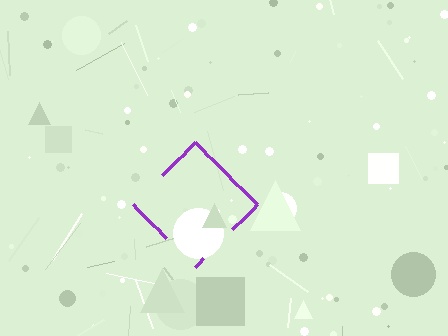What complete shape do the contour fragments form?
The contour fragments form a diamond.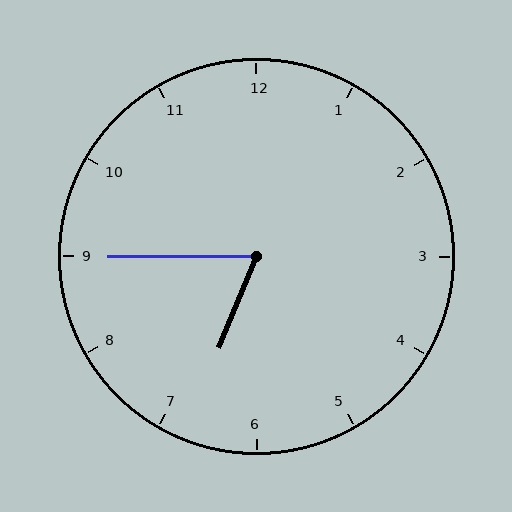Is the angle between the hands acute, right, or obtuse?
It is acute.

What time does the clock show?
6:45.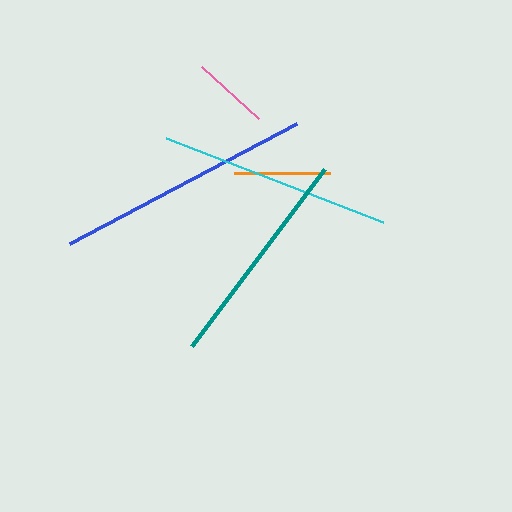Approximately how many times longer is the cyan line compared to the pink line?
The cyan line is approximately 3.0 times the length of the pink line.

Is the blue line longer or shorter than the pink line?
The blue line is longer than the pink line.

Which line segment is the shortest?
The pink line is the shortest at approximately 77 pixels.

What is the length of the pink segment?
The pink segment is approximately 77 pixels long.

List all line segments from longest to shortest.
From longest to shortest: blue, cyan, teal, orange, pink.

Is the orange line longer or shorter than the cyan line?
The cyan line is longer than the orange line.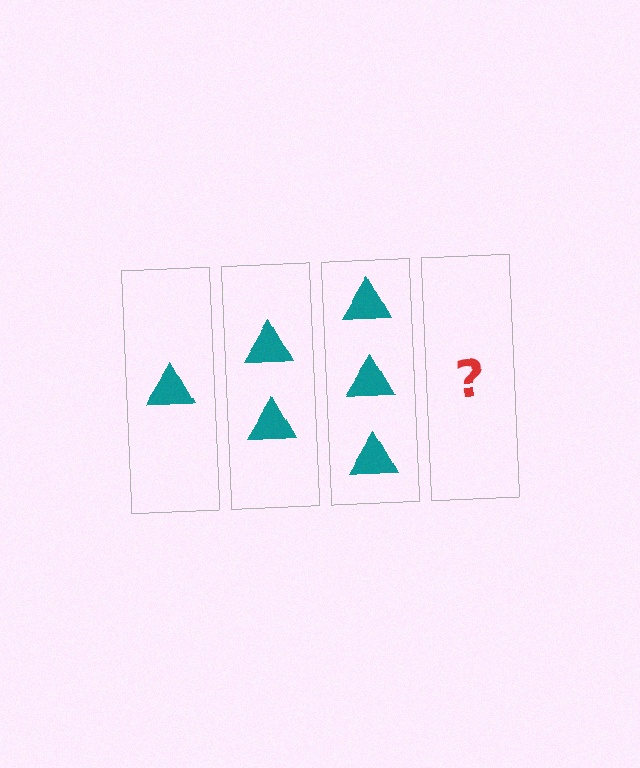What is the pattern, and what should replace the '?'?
The pattern is that each step adds one more triangle. The '?' should be 4 triangles.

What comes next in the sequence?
The next element should be 4 triangles.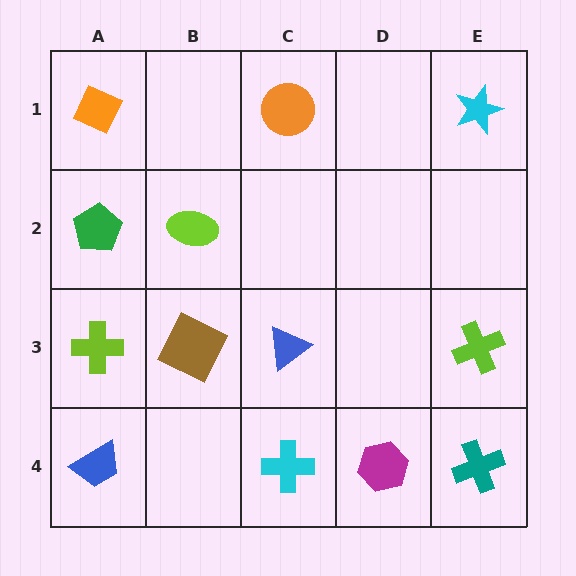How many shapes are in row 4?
4 shapes.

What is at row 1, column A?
An orange diamond.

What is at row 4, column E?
A teal cross.